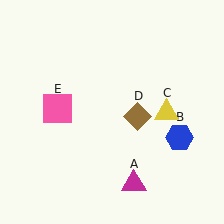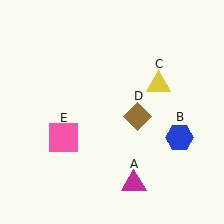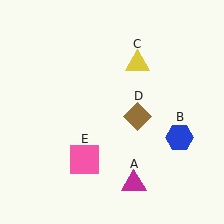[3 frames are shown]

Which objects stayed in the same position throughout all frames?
Magenta triangle (object A) and blue hexagon (object B) and brown diamond (object D) remained stationary.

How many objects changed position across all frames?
2 objects changed position: yellow triangle (object C), pink square (object E).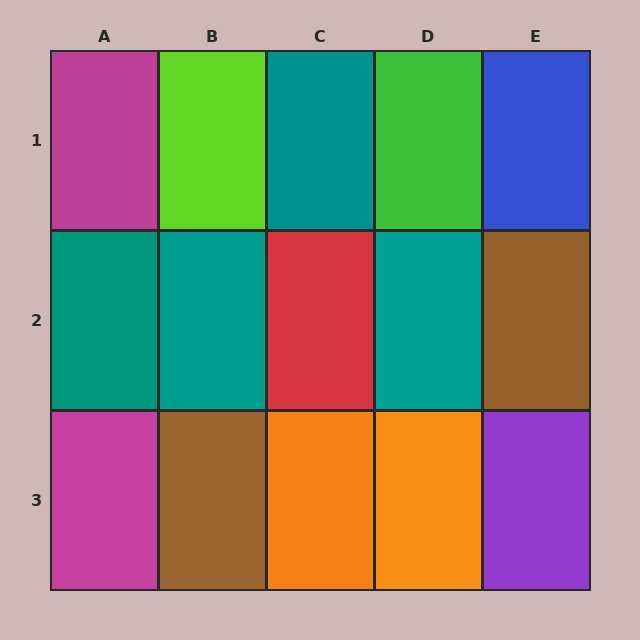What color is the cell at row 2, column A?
Teal.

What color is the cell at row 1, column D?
Green.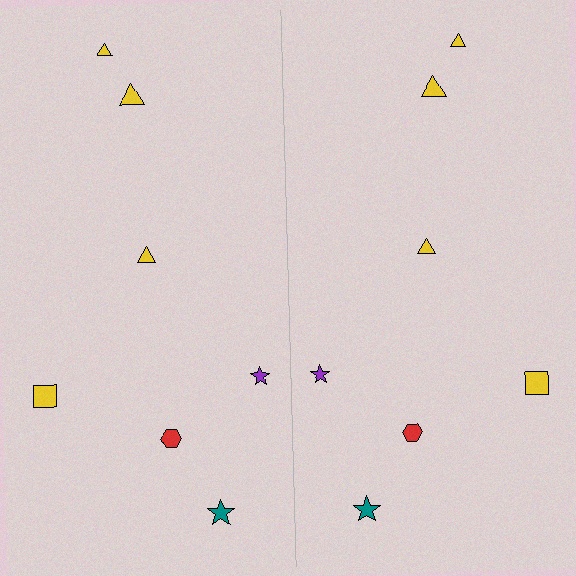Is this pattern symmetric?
Yes, this pattern has bilateral (reflection) symmetry.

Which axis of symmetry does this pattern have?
The pattern has a vertical axis of symmetry running through the center of the image.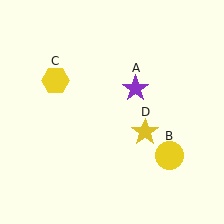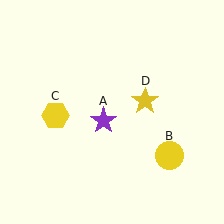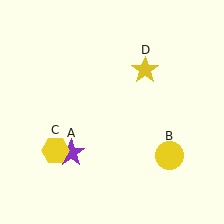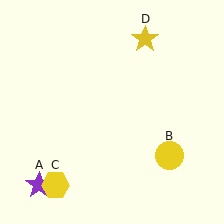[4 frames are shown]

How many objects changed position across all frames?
3 objects changed position: purple star (object A), yellow hexagon (object C), yellow star (object D).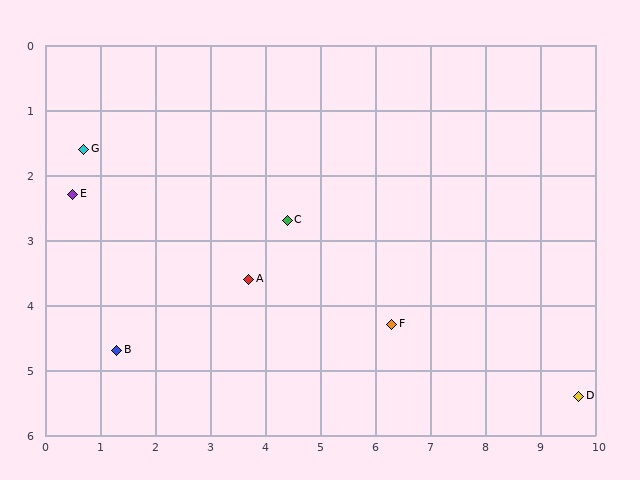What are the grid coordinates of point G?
Point G is at approximately (0.7, 1.6).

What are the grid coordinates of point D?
Point D is at approximately (9.7, 5.4).